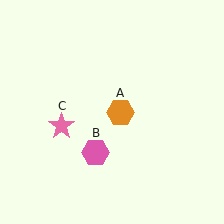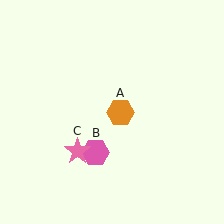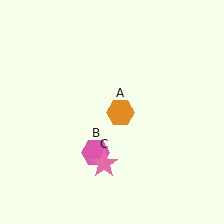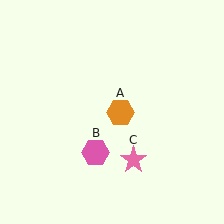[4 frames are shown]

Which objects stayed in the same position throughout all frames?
Orange hexagon (object A) and pink hexagon (object B) remained stationary.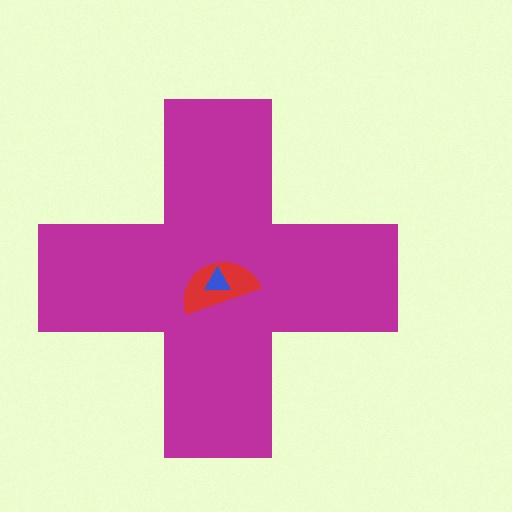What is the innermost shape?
The blue triangle.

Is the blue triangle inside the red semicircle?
Yes.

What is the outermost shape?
The magenta cross.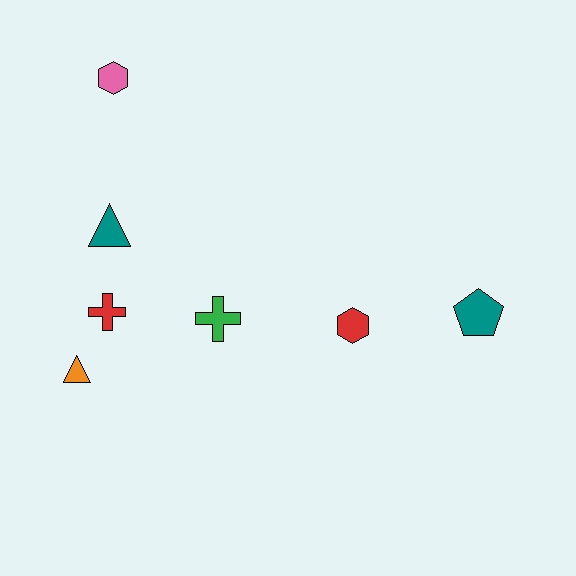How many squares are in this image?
There are no squares.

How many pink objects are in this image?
There is 1 pink object.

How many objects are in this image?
There are 7 objects.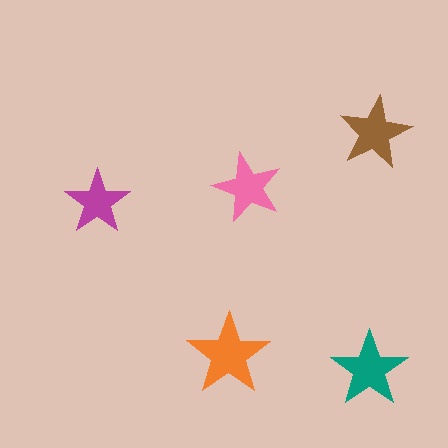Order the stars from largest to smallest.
the orange one, the teal one, the brown one, the pink one, the magenta one.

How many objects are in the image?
There are 5 objects in the image.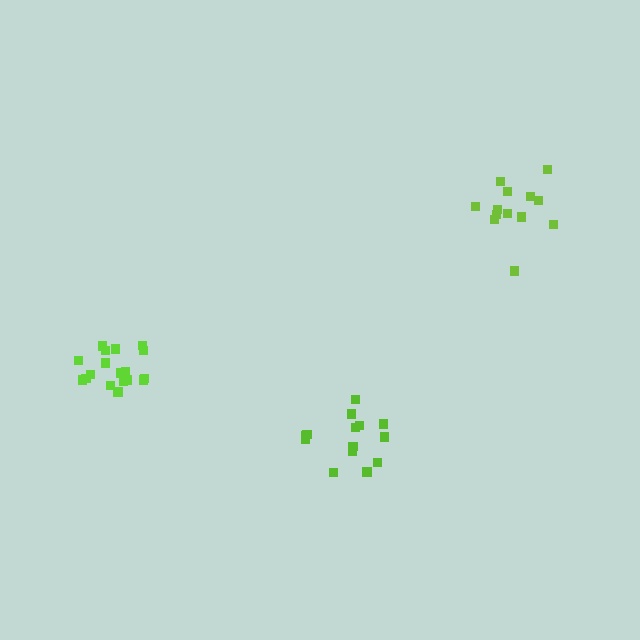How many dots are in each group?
Group 1: 14 dots, Group 2: 13 dots, Group 3: 18 dots (45 total).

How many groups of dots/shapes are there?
There are 3 groups.